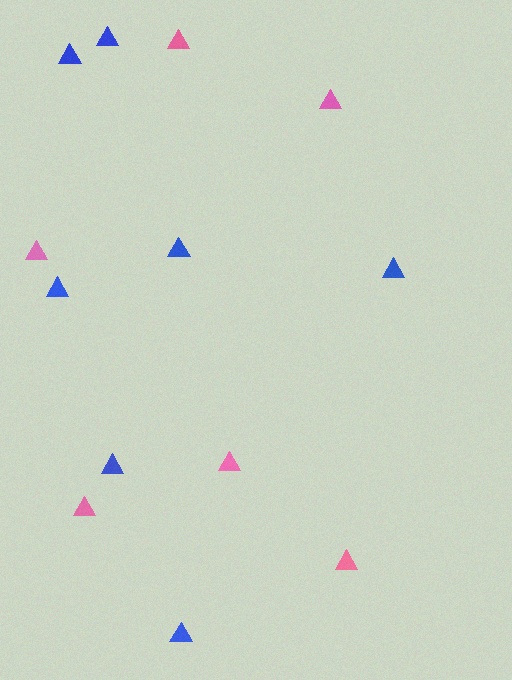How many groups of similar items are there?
There are 2 groups: one group of blue triangles (7) and one group of pink triangles (6).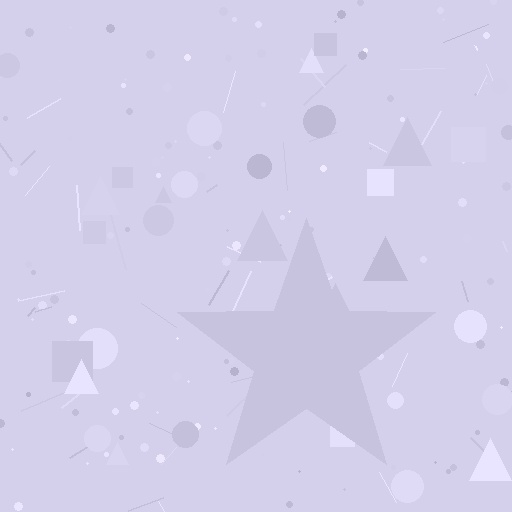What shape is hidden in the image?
A star is hidden in the image.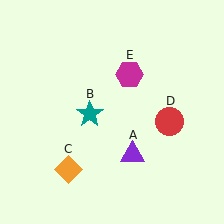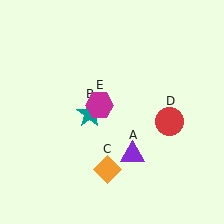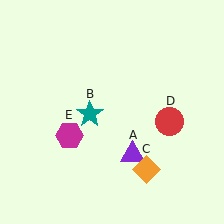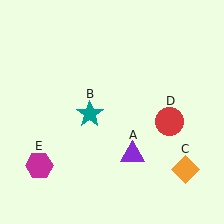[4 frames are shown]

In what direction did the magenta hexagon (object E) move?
The magenta hexagon (object E) moved down and to the left.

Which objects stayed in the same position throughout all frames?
Purple triangle (object A) and teal star (object B) and red circle (object D) remained stationary.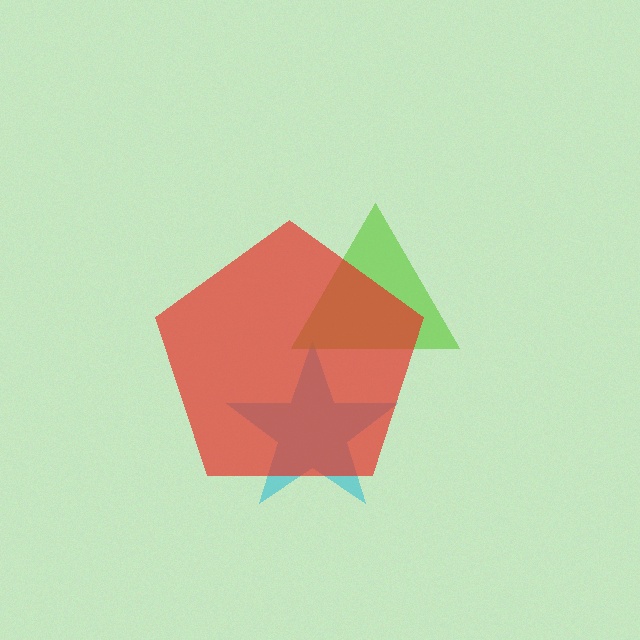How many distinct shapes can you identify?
There are 3 distinct shapes: a cyan star, a lime triangle, a red pentagon.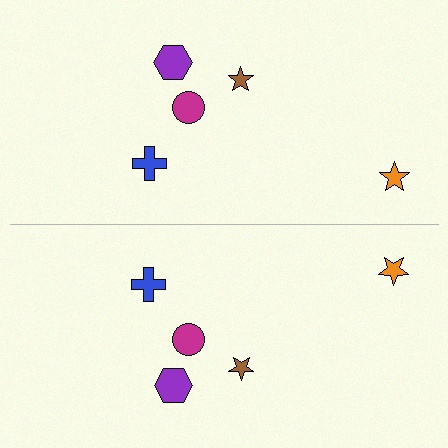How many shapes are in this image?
There are 10 shapes in this image.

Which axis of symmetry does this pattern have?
The pattern has a horizontal axis of symmetry running through the center of the image.